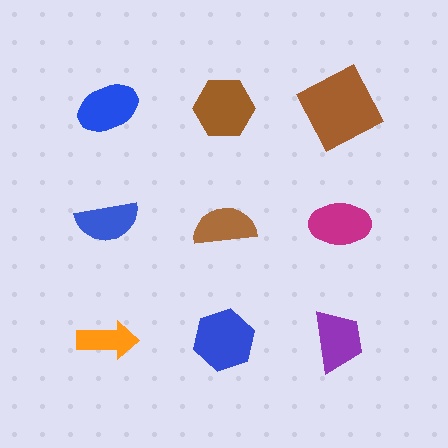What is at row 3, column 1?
An orange arrow.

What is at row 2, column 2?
A brown semicircle.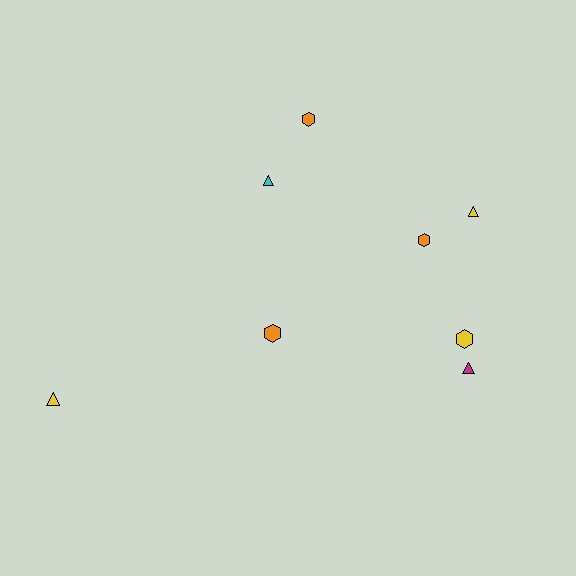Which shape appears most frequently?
Hexagon, with 4 objects.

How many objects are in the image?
There are 8 objects.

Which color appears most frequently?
Yellow, with 3 objects.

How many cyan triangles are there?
There is 1 cyan triangle.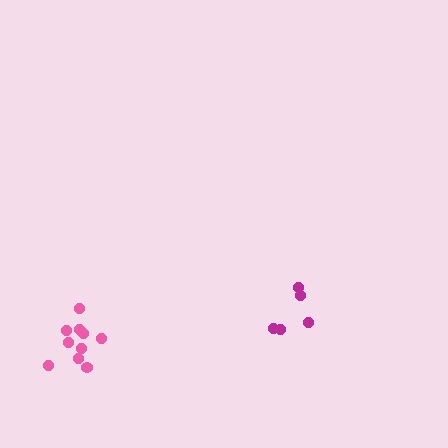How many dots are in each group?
Group 1: 5 dots, Group 2: 10 dots (15 total).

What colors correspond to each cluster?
The clusters are colored: magenta, pink.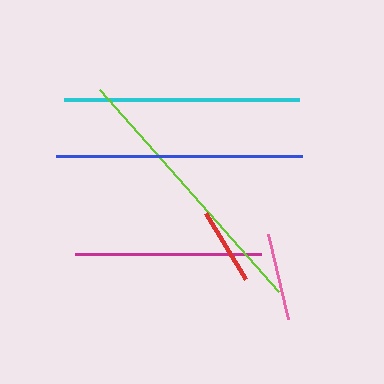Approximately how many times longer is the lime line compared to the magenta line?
The lime line is approximately 1.4 times the length of the magenta line.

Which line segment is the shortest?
The red line is the shortest at approximately 77 pixels.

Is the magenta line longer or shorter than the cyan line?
The cyan line is longer than the magenta line.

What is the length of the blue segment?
The blue segment is approximately 246 pixels long.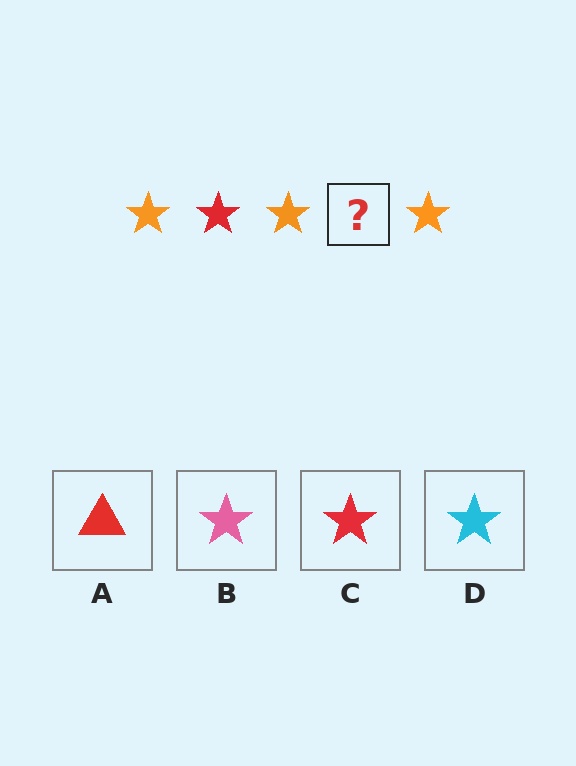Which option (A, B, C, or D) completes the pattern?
C.